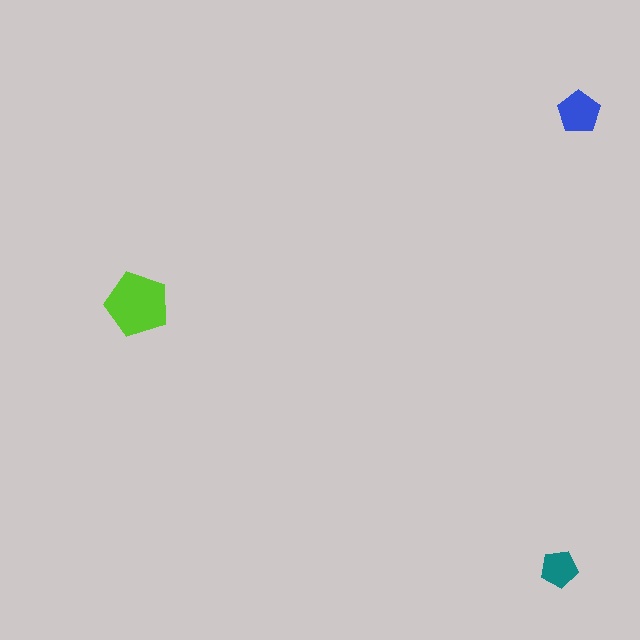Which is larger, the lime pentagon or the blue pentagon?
The lime one.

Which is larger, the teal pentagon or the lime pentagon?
The lime one.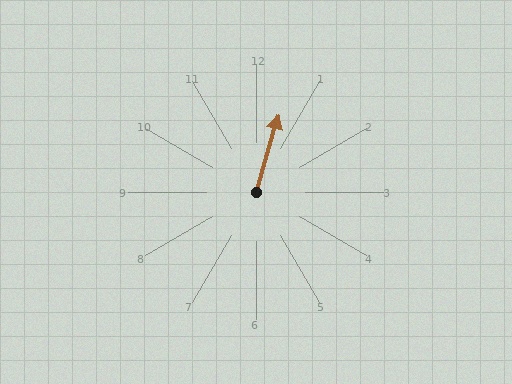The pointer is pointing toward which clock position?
Roughly 1 o'clock.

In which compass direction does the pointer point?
North.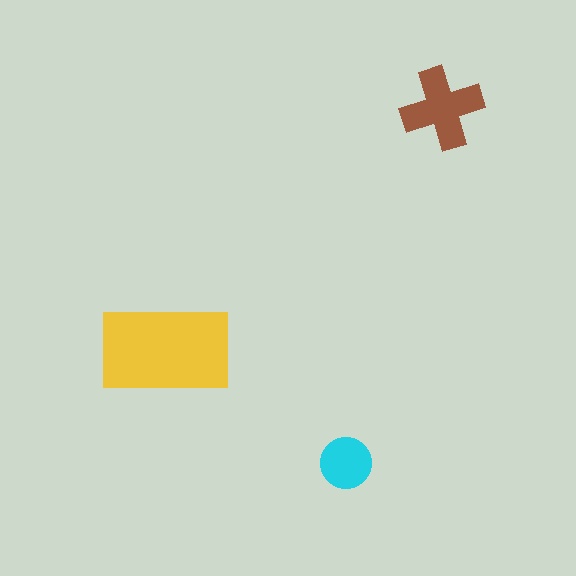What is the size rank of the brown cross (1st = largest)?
2nd.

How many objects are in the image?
There are 3 objects in the image.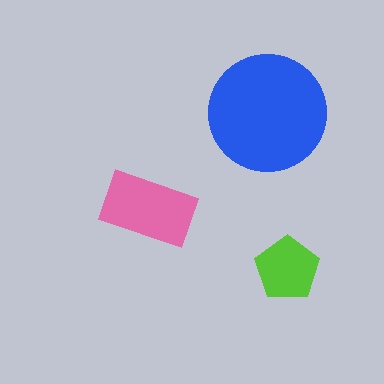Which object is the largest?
The blue circle.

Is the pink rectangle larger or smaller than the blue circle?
Smaller.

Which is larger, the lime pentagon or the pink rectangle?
The pink rectangle.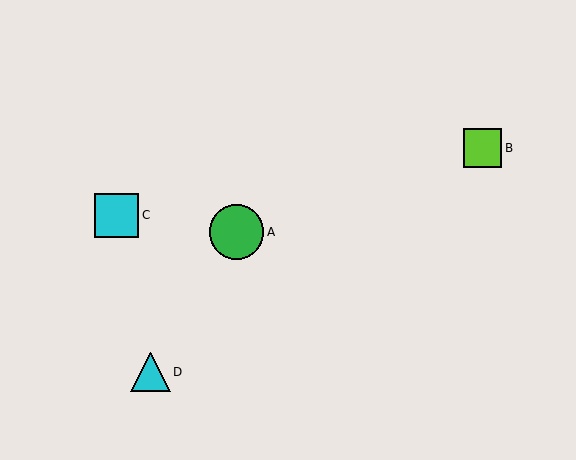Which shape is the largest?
The green circle (labeled A) is the largest.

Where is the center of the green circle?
The center of the green circle is at (237, 232).